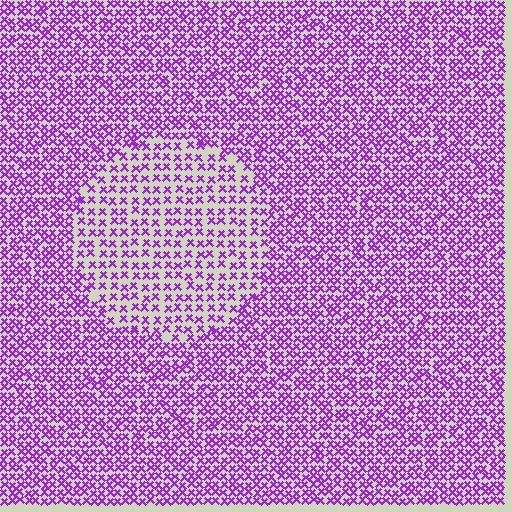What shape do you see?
I see a circle.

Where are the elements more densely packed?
The elements are more densely packed outside the circle boundary.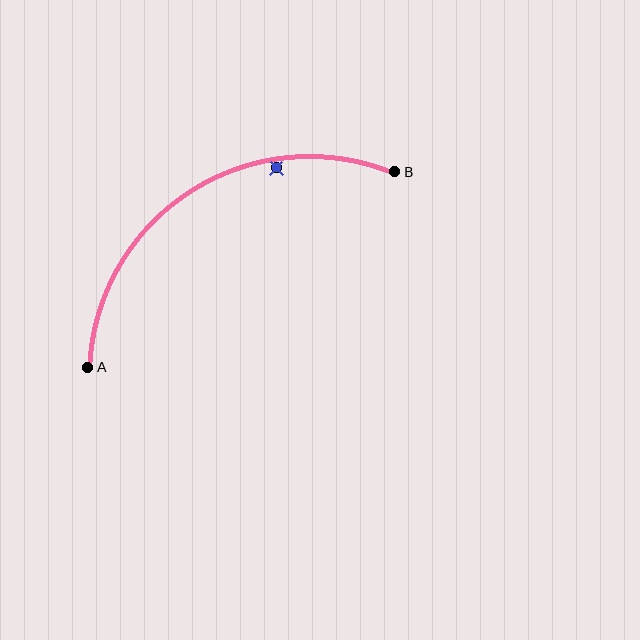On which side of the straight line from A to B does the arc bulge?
The arc bulges above the straight line connecting A and B.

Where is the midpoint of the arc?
The arc midpoint is the point on the curve farthest from the straight line joining A and B. It sits above that line.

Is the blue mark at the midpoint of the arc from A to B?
No — the blue mark does not lie on the arc at all. It sits slightly inside the curve.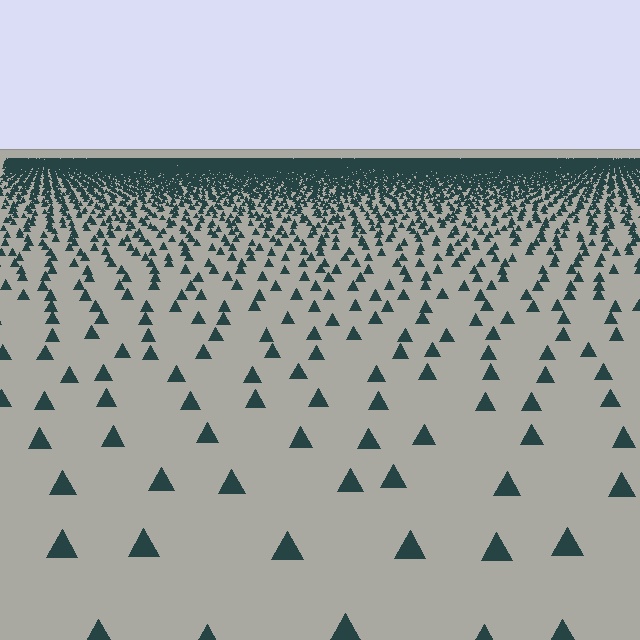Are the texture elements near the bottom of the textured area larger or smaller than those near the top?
Larger. Near the bottom, elements are closer to the viewer and appear at a bigger on-screen size.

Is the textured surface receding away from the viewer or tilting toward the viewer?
The surface is receding away from the viewer. Texture elements get smaller and denser toward the top.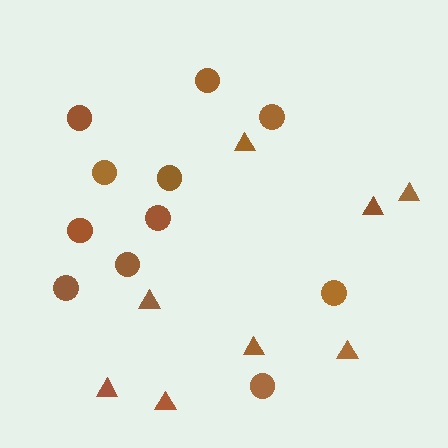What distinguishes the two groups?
There are 2 groups: one group of triangles (8) and one group of circles (11).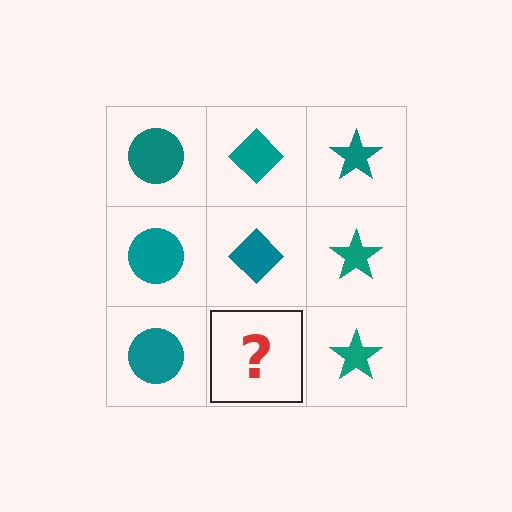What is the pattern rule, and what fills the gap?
The rule is that each column has a consistent shape. The gap should be filled with a teal diamond.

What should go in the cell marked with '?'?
The missing cell should contain a teal diamond.